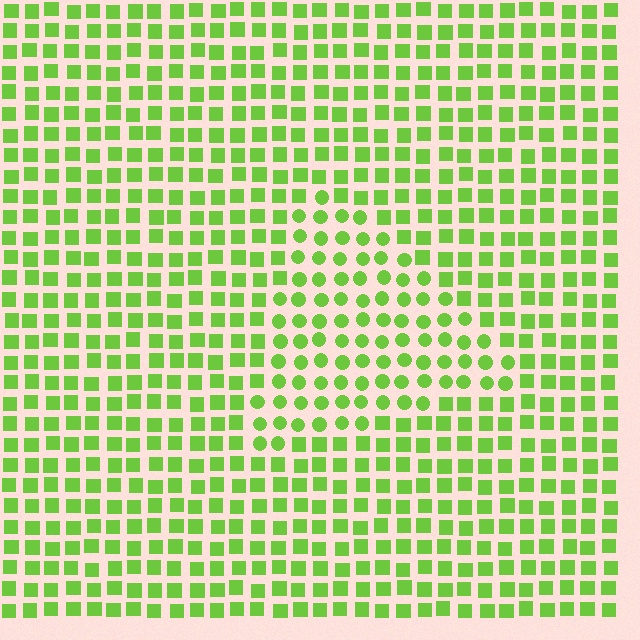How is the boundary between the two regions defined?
The boundary is defined by a change in element shape: circles inside vs. squares outside. All elements share the same color and spacing.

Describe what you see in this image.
The image is filled with small lime elements arranged in a uniform grid. A triangle-shaped region contains circles, while the surrounding area contains squares. The boundary is defined purely by the change in element shape.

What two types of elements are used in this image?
The image uses circles inside the triangle region and squares outside it.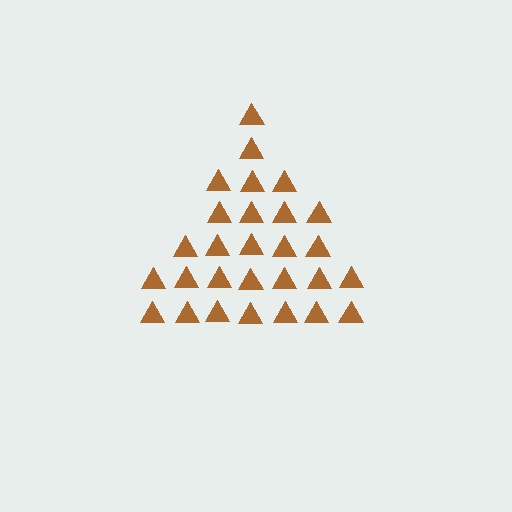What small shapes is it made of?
It is made of small triangles.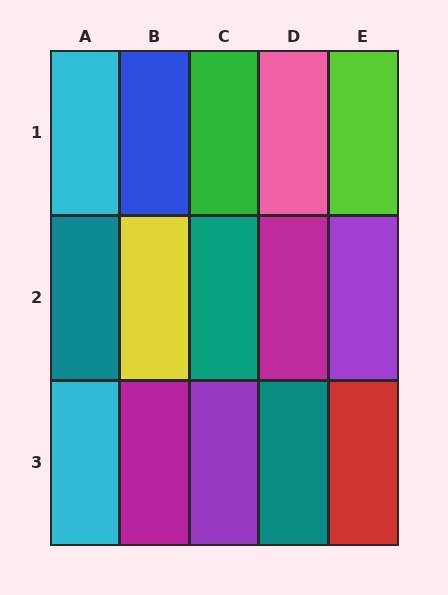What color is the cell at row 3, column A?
Cyan.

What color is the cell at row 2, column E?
Purple.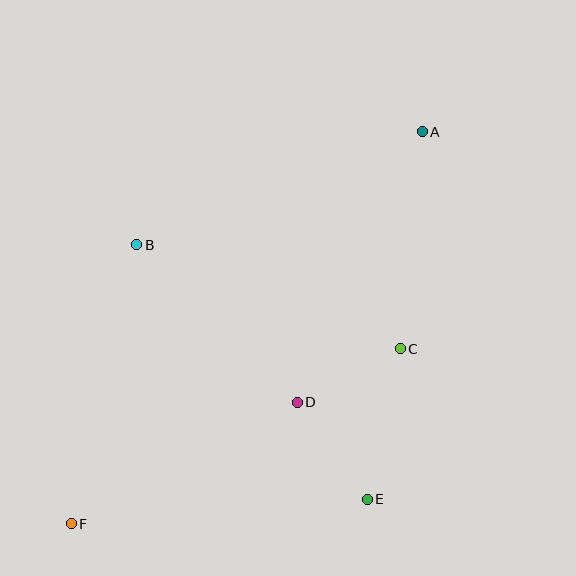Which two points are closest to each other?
Points C and D are closest to each other.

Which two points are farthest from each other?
Points A and F are farthest from each other.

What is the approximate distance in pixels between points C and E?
The distance between C and E is approximately 154 pixels.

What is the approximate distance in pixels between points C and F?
The distance between C and F is approximately 372 pixels.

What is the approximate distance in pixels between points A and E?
The distance between A and E is approximately 372 pixels.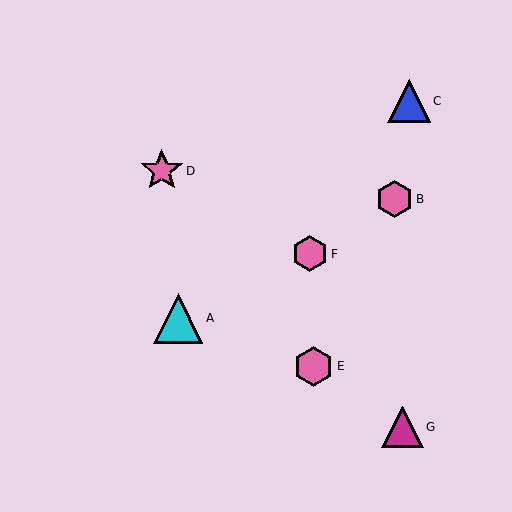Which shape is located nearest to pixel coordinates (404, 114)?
The blue triangle (labeled C) at (409, 101) is nearest to that location.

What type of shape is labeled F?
Shape F is a pink hexagon.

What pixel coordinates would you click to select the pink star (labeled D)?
Click at (162, 171) to select the pink star D.